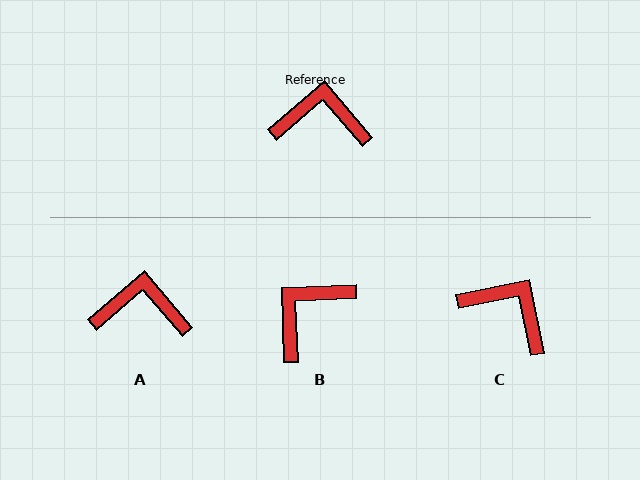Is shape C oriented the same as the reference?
No, it is off by about 29 degrees.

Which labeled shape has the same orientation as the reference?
A.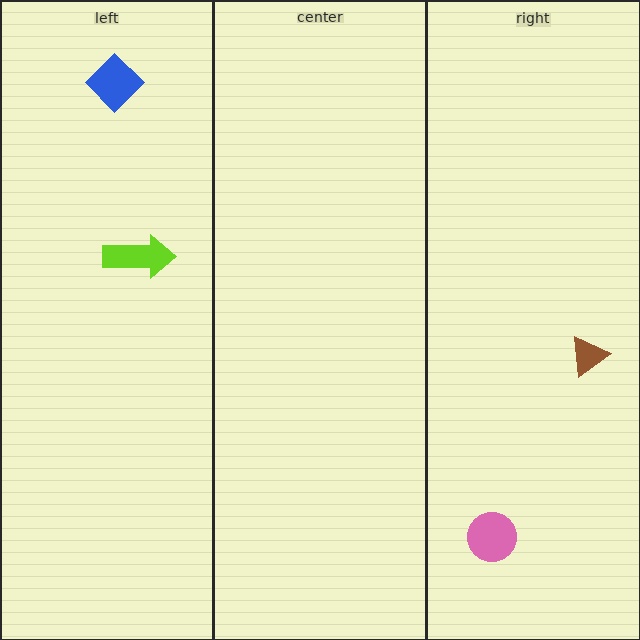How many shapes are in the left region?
2.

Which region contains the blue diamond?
The left region.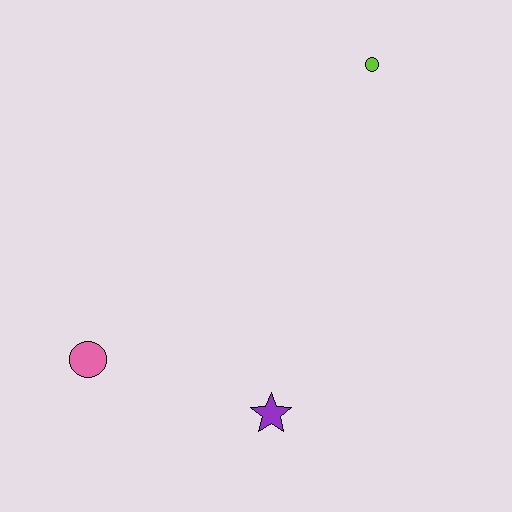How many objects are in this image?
There are 3 objects.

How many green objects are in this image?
There are no green objects.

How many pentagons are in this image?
There are no pentagons.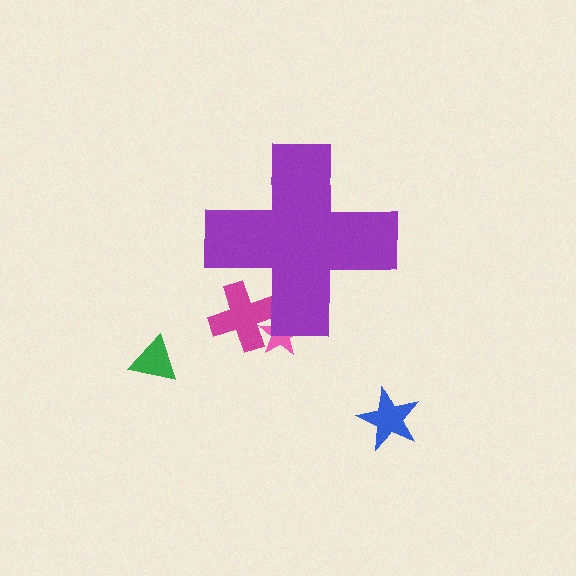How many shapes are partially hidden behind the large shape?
2 shapes are partially hidden.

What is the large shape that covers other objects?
A purple cross.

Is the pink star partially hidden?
Yes, the pink star is partially hidden behind the purple cross.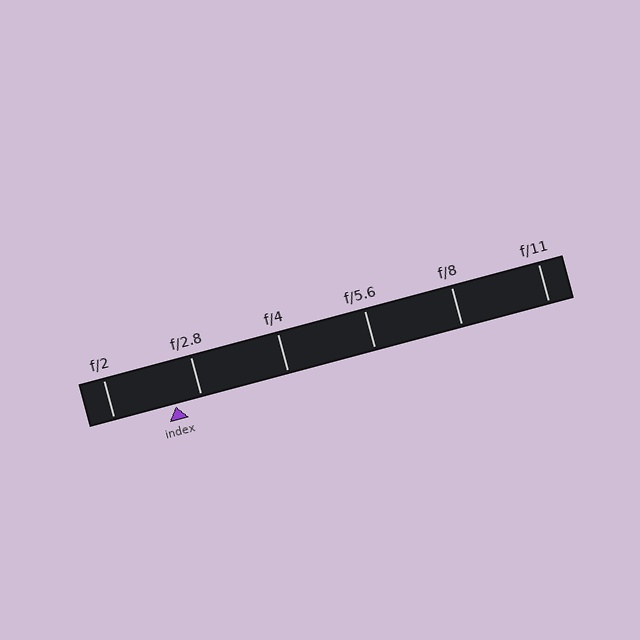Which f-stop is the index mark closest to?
The index mark is closest to f/2.8.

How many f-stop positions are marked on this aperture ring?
There are 6 f-stop positions marked.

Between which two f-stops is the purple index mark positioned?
The index mark is between f/2 and f/2.8.